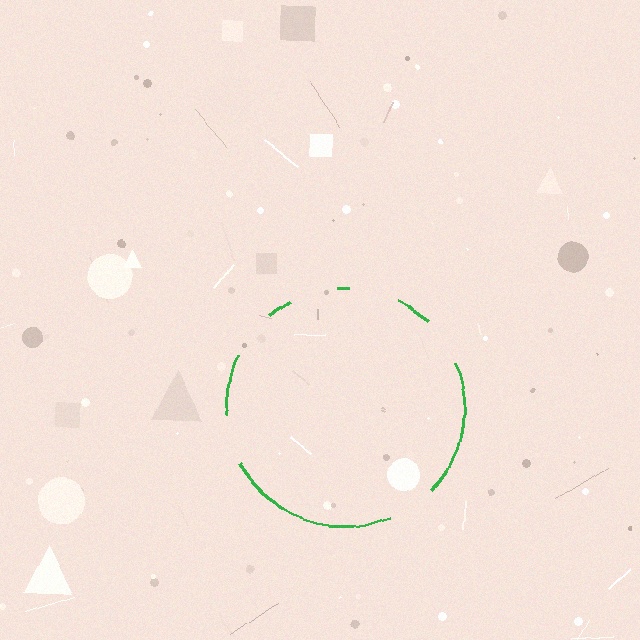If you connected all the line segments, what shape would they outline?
They would outline a circle.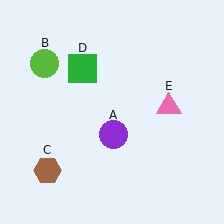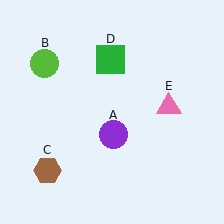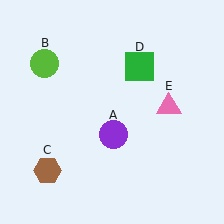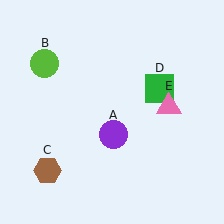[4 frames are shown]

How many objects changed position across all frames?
1 object changed position: green square (object D).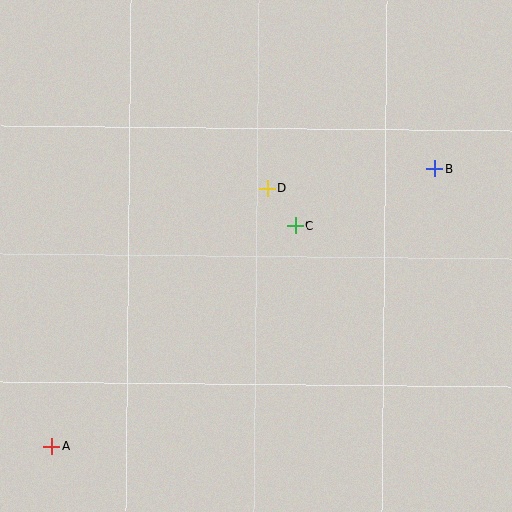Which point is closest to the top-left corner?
Point D is closest to the top-left corner.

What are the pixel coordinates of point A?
Point A is at (52, 446).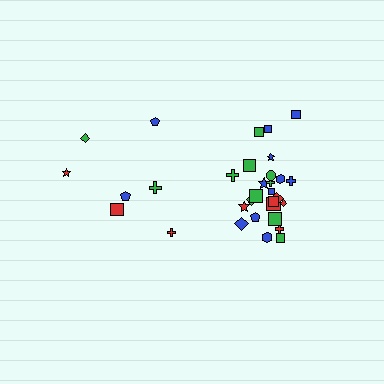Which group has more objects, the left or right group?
The right group.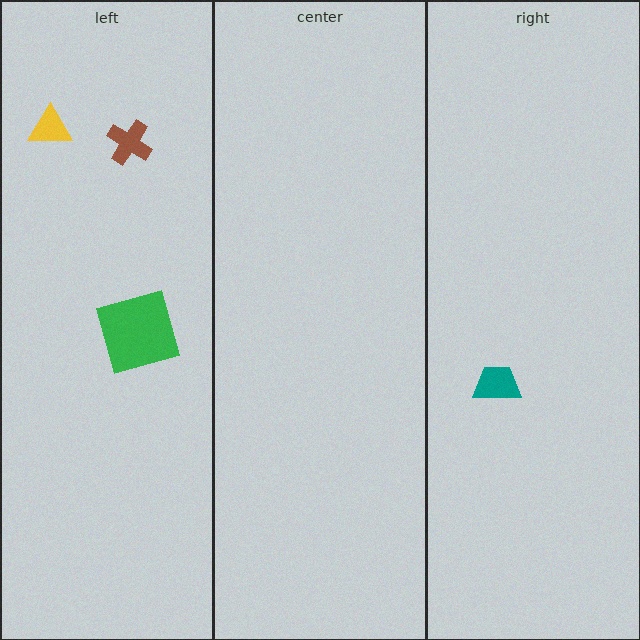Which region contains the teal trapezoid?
The right region.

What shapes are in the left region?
The green square, the yellow triangle, the brown cross.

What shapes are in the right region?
The teal trapezoid.